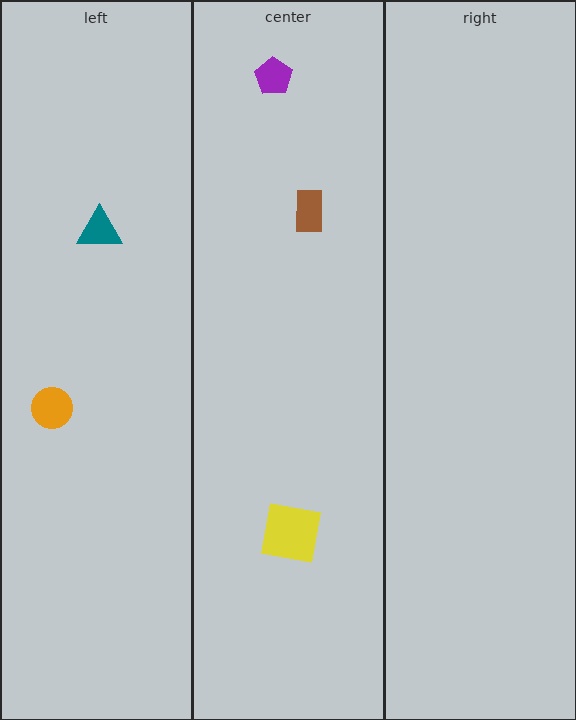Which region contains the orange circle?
The left region.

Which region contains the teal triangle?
The left region.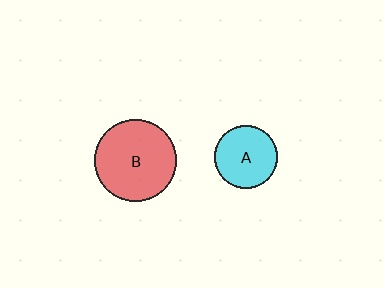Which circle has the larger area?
Circle B (red).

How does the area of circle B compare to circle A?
Approximately 1.7 times.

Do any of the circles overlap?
No, none of the circles overlap.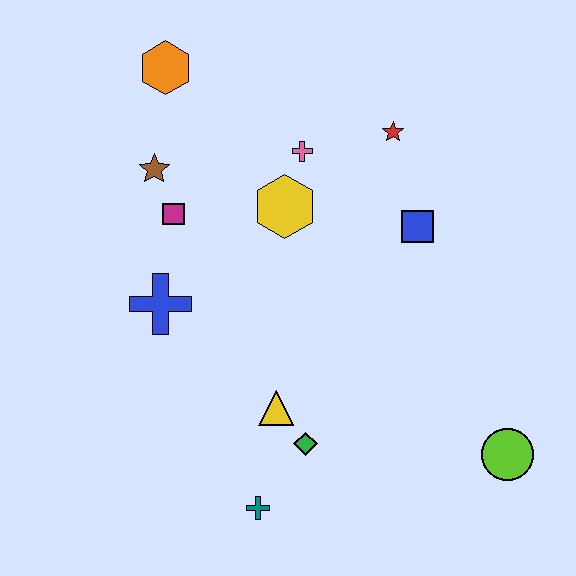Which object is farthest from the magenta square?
The lime circle is farthest from the magenta square.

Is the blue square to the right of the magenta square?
Yes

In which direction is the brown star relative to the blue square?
The brown star is to the left of the blue square.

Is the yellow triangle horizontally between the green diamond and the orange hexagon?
Yes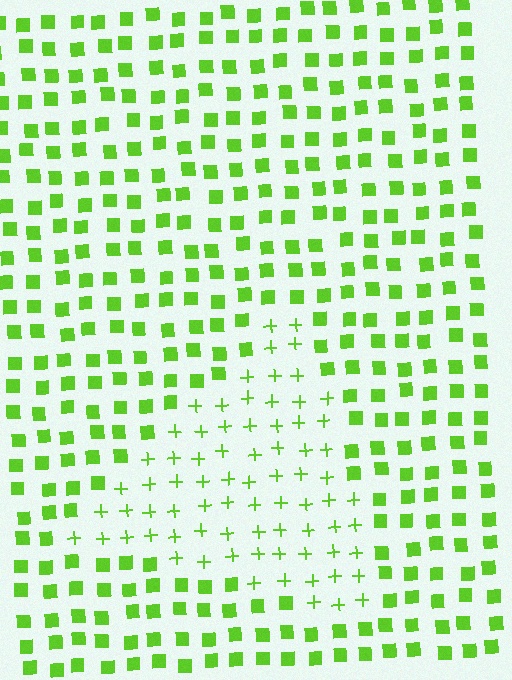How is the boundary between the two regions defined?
The boundary is defined by a change in element shape: plus signs inside vs. squares outside. All elements share the same color and spacing.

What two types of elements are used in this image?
The image uses plus signs inside the triangle region and squares outside it.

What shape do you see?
I see a triangle.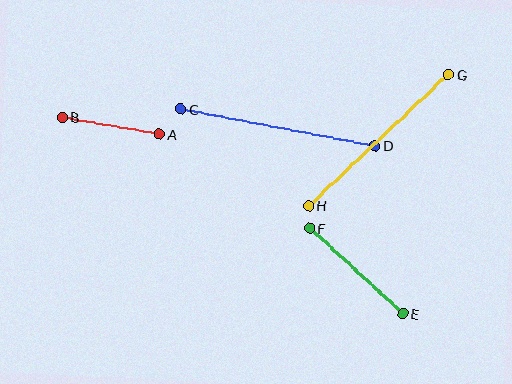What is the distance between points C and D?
The distance is approximately 198 pixels.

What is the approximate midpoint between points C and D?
The midpoint is at approximately (278, 127) pixels.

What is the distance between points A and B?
The distance is approximately 98 pixels.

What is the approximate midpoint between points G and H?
The midpoint is at approximately (379, 140) pixels.